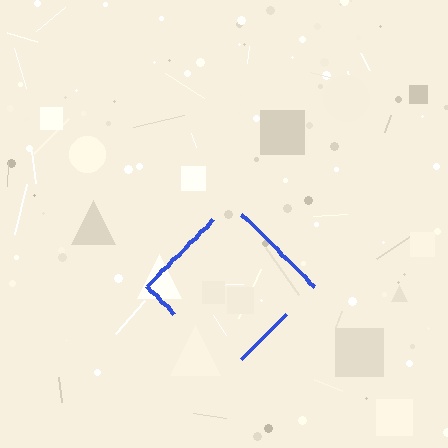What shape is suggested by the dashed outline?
The dashed outline suggests a diamond.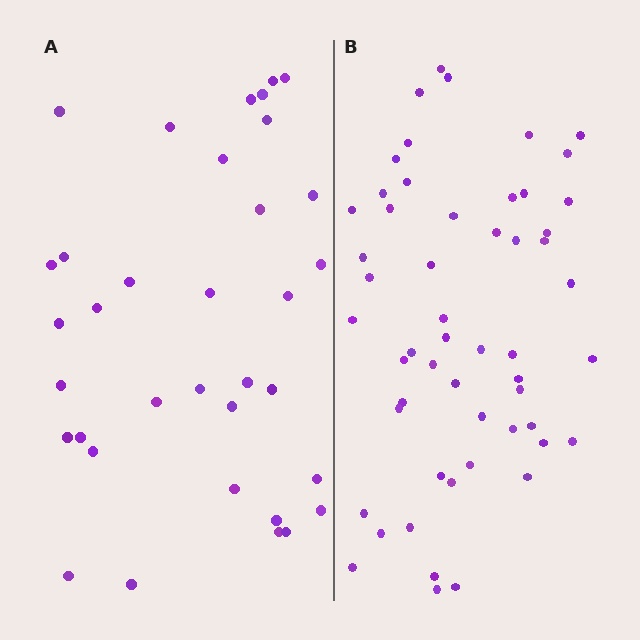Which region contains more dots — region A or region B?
Region B (the right region) has more dots.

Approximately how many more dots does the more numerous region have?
Region B has approximately 20 more dots than region A.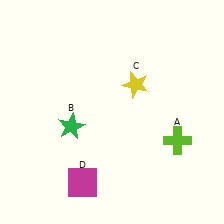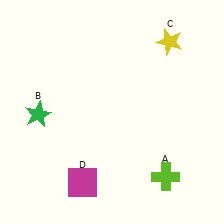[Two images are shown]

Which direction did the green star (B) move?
The green star (B) moved left.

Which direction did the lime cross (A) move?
The lime cross (A) moved down.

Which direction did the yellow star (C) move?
The yellow star (C) moved up.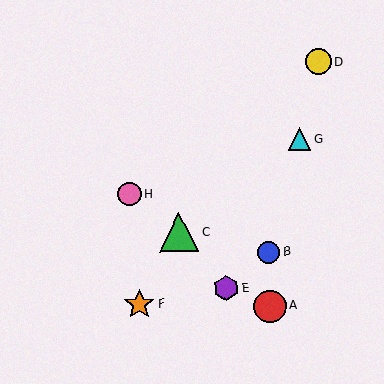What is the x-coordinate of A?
Object A is at x≈270.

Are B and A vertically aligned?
Yes, both are at x≈269.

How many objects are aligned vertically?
2 objects (A, B) are aligned vertically.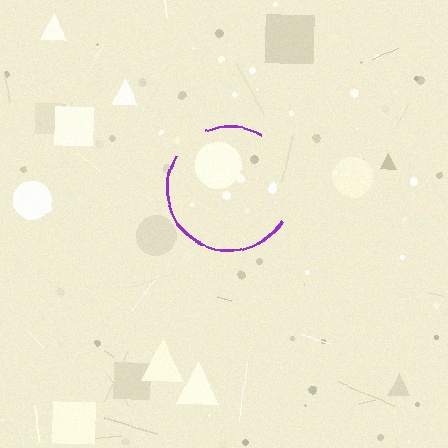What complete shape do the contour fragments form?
The contour fragments form a circle.